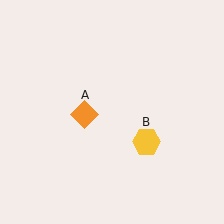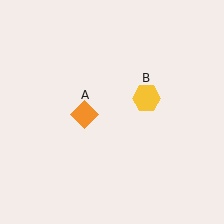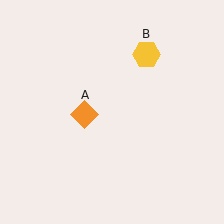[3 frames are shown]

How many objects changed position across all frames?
1 object changed position: yellow hexagon (object B).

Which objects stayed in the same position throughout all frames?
Orange diamond (object A) remained stationary.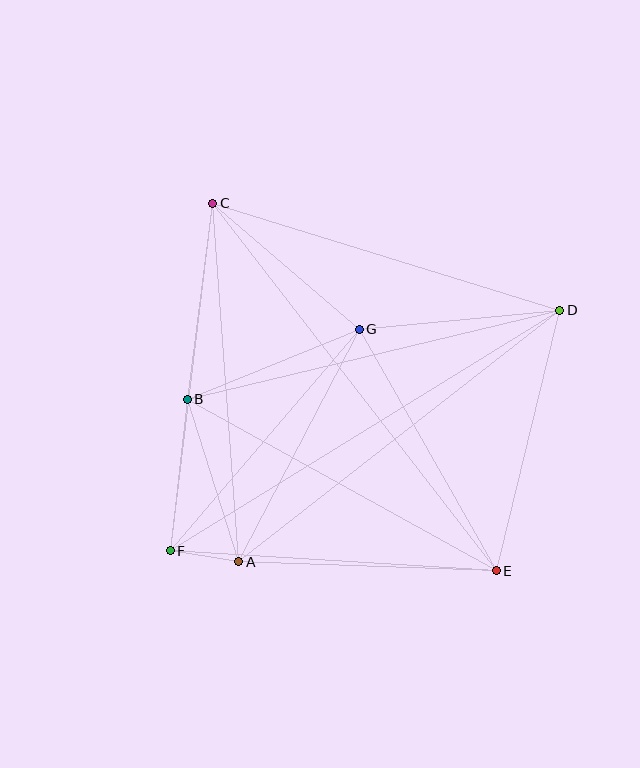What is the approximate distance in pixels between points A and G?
The distance between A and G is approximately 262 pixels.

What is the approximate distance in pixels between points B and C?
The distance between B and C is approximately 198 pixels.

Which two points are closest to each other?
Points A and F are closest to each other.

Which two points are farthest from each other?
Points C and E are farthest from each other.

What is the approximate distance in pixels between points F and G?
The distance between F and G is approximately 291 pixels.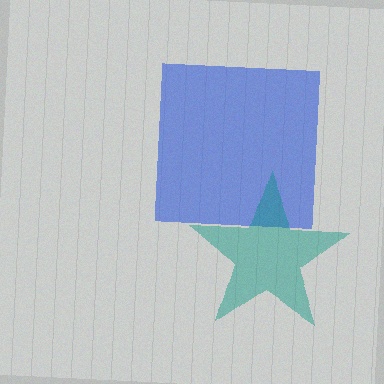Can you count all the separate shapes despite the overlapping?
Yes, there are 2 separate shapes.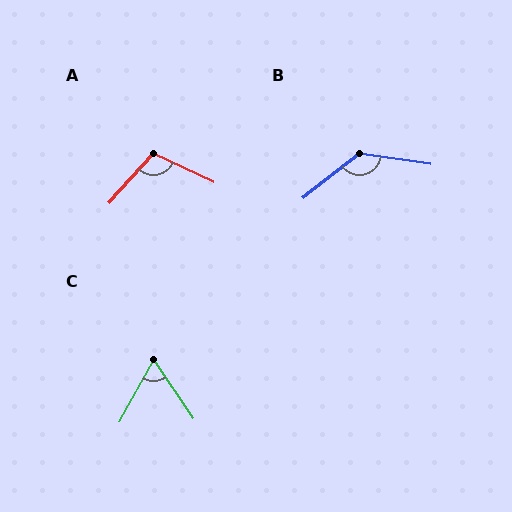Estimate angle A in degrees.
Approximately 106 degrees.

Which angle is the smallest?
C, at approximately 63 degrees.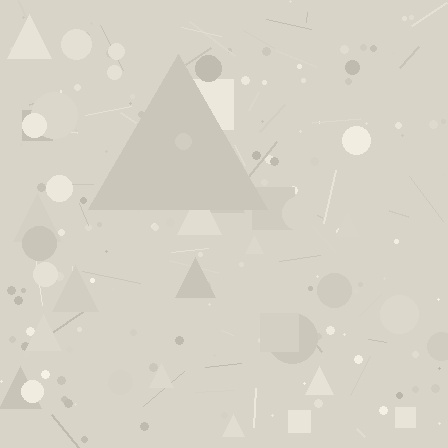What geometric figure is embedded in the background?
A triangle is embedded in the background.